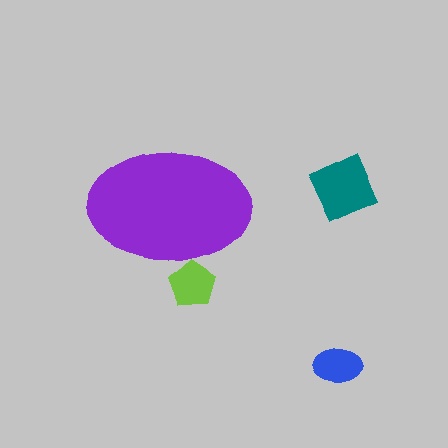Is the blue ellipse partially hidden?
No, the blue ellipse is fully visible.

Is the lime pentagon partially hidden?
Yes, the lime pentagon is partially hidden behind the purple ellipse.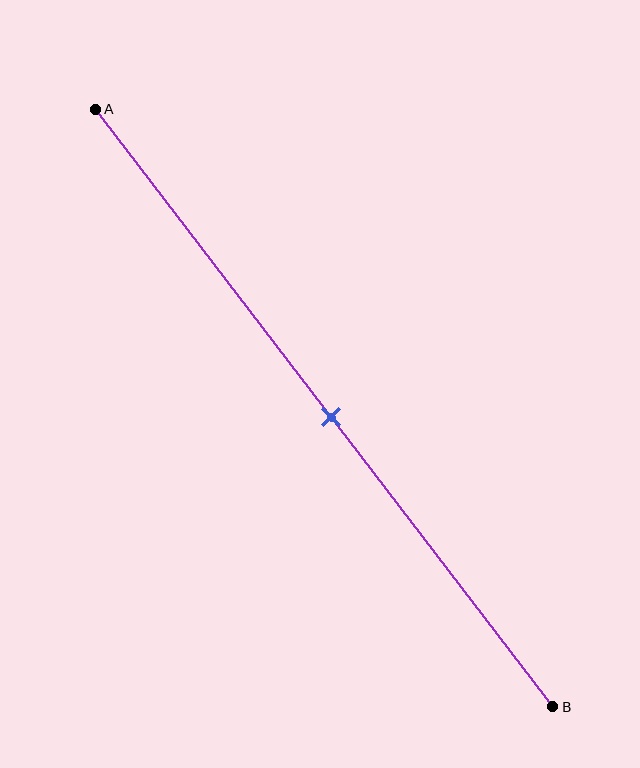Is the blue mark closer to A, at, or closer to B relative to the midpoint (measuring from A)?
The blue mark is approximately at the midpoint of segment AB.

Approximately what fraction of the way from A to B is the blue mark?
The blue mark is approximately 50% of the way from A to B.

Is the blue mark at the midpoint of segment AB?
Yes, the mark is approximately at the midpoint.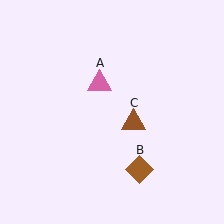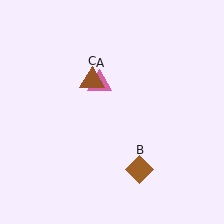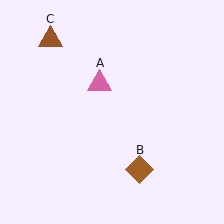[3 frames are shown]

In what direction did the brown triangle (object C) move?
The brown triangle (object C) moved up and to the left.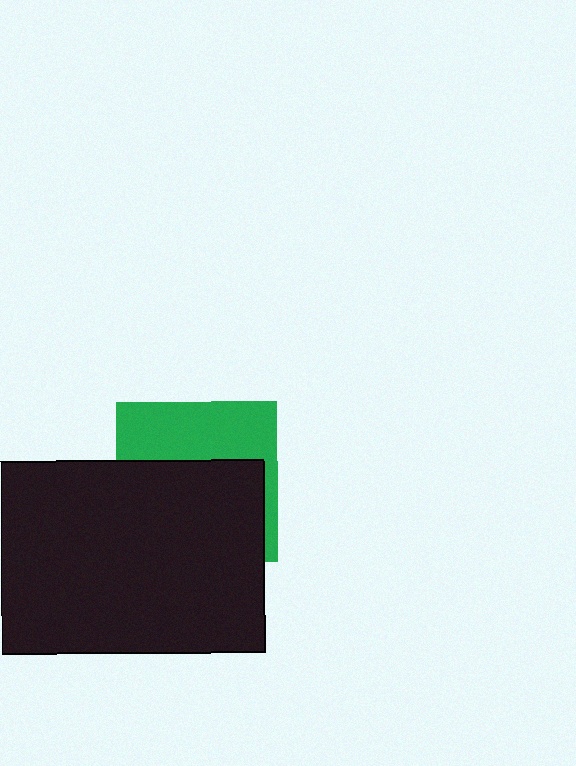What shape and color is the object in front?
The object in front is a black rectangle.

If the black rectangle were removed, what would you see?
You would see the complete green square.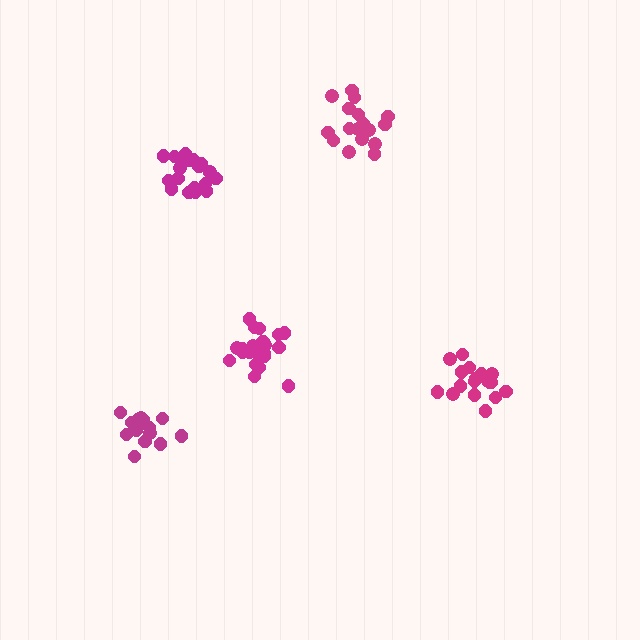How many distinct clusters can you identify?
There are 5 distinct clusters.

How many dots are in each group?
Group 1: 16 dots, Group 2: 20 dots, Group 3: 19 dots, Group 4: 19 dots, Group 5: 21 dots (95 total).